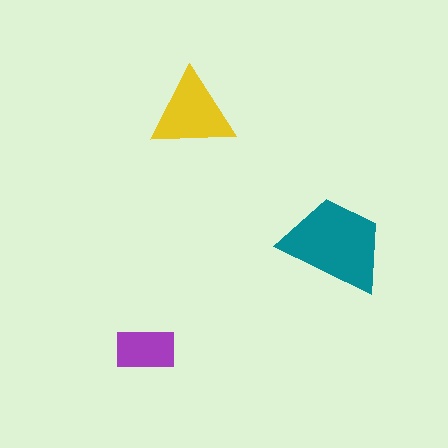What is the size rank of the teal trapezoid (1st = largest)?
1st.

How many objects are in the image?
There are 3 objects in the image.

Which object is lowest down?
The purple rectangle is bottommost.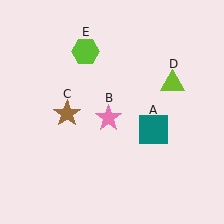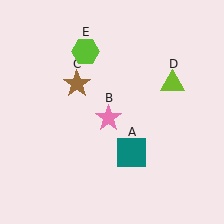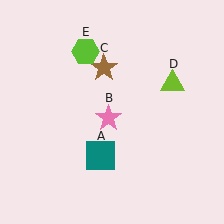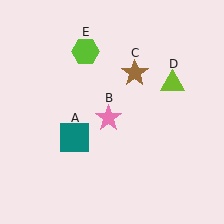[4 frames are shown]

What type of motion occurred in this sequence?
The teal square (object A), brown star (object C) rotated clockwise around the center of the scene.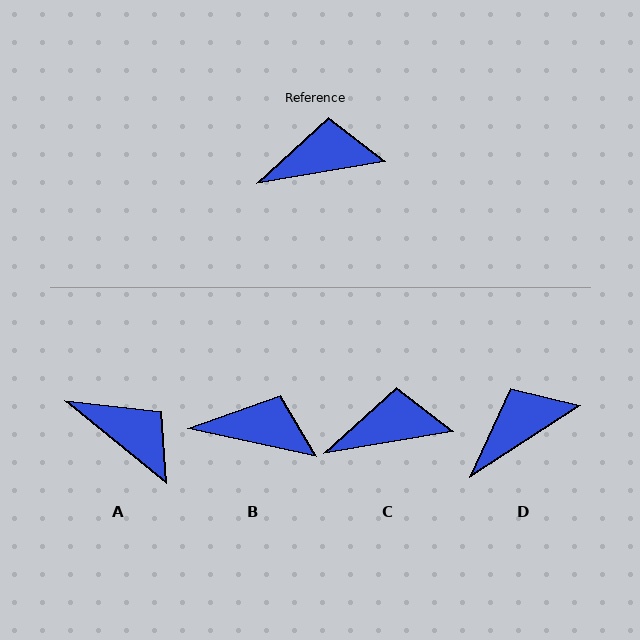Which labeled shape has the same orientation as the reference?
C.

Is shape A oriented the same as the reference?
No, it is off by about 49 degrees.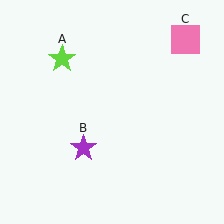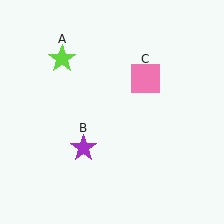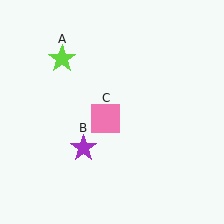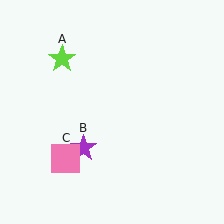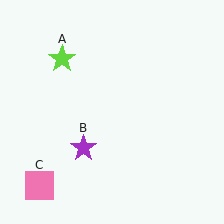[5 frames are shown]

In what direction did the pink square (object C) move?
The pink square (object C) moved down and to the left.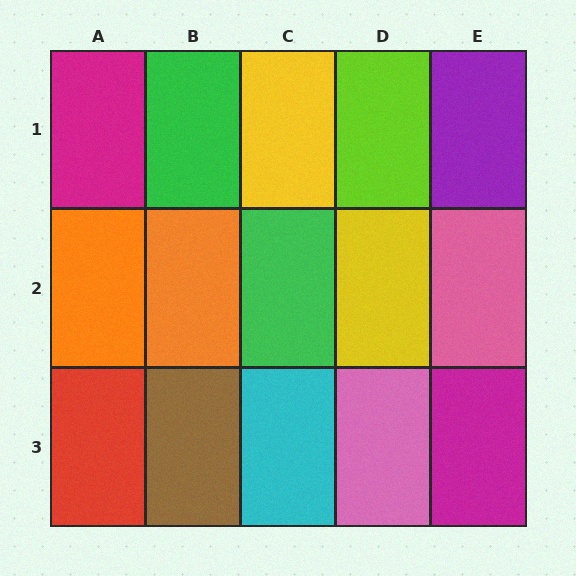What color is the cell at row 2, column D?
Yellow.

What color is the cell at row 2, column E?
Pink.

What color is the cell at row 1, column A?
Magenta.